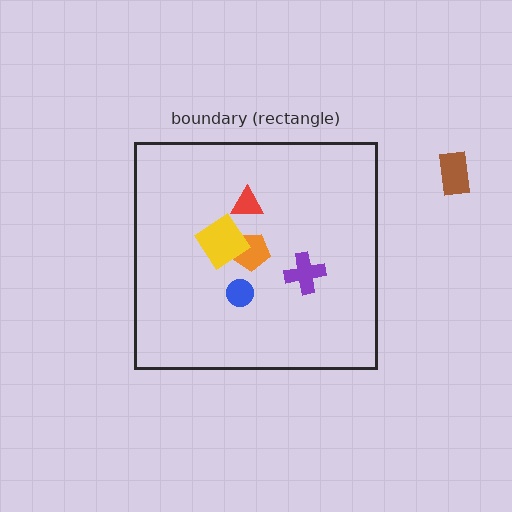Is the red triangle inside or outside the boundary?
Inside.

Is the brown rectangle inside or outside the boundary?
Outside.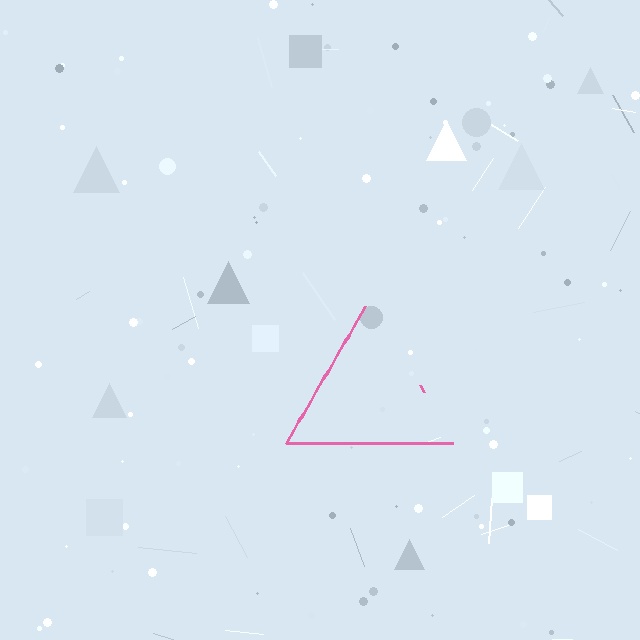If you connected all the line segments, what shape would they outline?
They would outline a triangle.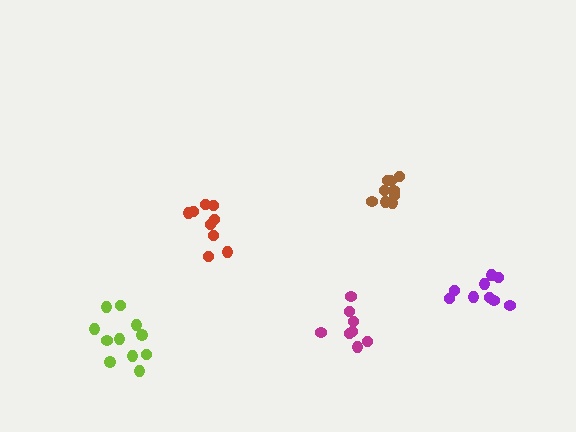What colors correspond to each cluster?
The clusters are colored: magenta, red, purple, brown, lime.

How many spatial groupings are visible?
There are 5 spatial groupings.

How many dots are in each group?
Group 1: 8 dots, Group 2: 9 dots, Group 3: 9 dots, Group 4: 9 dots, Group 5: 11 dots (46 total).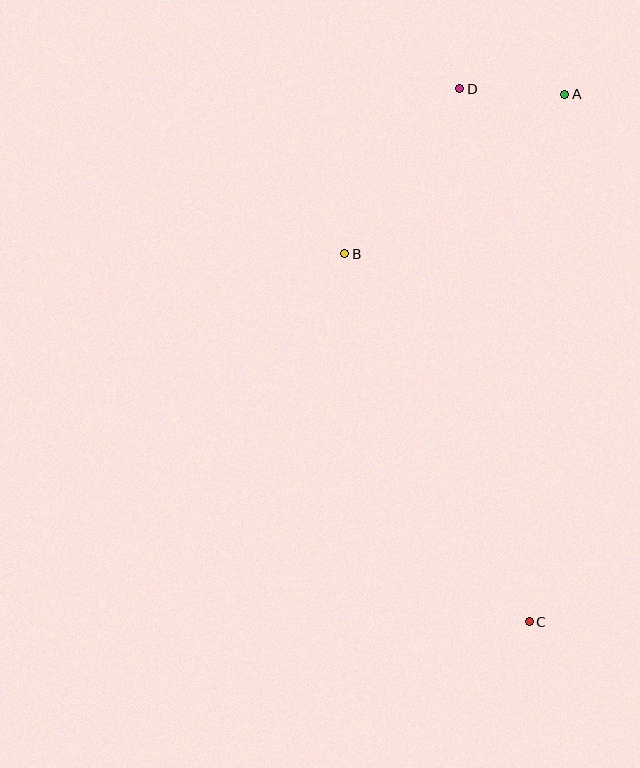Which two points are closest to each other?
Points A and D are closest to each other.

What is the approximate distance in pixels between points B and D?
The distance between B and D is approximately 201 pixels.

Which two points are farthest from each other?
Points C and D are farthest from each other.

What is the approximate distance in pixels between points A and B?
The distance between A and B is approximately 272 pixels.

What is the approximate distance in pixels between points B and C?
The distance between B and C is approximately 411 pixels.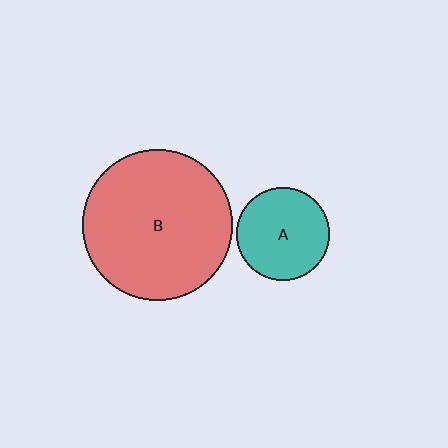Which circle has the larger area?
Circle B (red).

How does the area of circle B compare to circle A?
Approximately 2.6 times.